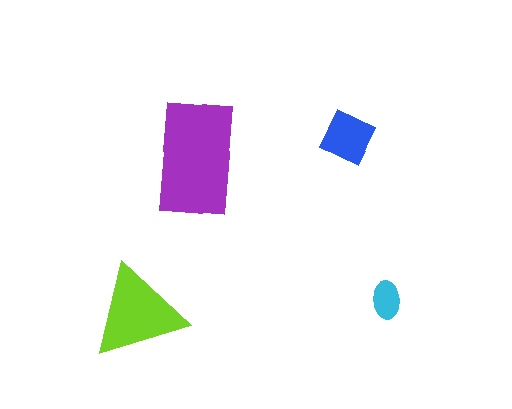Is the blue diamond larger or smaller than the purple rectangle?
Smaller.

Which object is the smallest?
The cyan ellipse.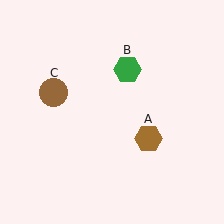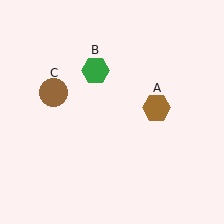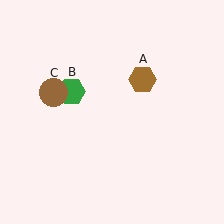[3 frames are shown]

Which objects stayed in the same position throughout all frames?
Brown circle (object C) remained stationary.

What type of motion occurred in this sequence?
The brown hexagon (object A), green hexagon (object B) rotated counterclockwise around the center of the scene.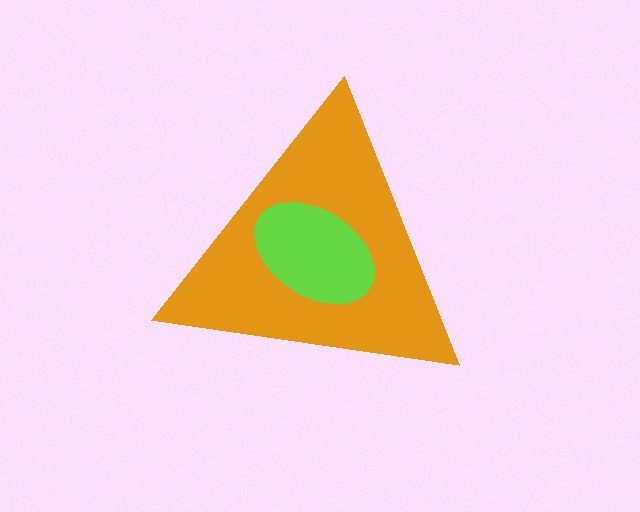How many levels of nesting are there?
2.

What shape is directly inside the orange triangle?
The lime ellipse.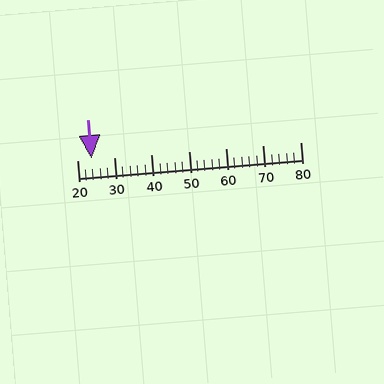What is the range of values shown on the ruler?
The ruler shows values from 20 to 80.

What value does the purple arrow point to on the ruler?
The purple arrow points to approximately 24.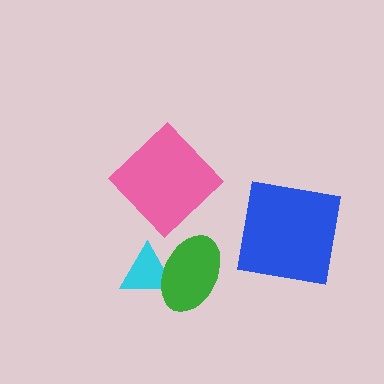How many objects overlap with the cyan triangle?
1 object overlaps with the cyan triangle.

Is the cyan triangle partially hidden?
Yes, it is partially covered by another shape.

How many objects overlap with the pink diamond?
0 objects overlap with the pink diamond.